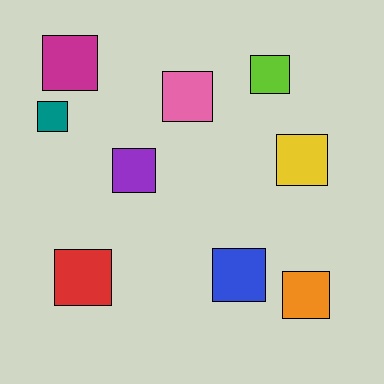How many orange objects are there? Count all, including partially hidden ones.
There is 1 orange object.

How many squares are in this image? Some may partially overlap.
There are 9 squares.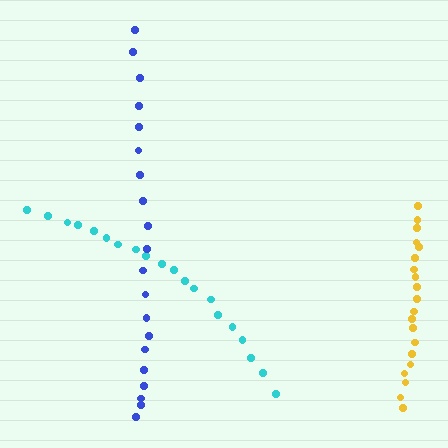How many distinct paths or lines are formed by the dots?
There are 3 distinct paths.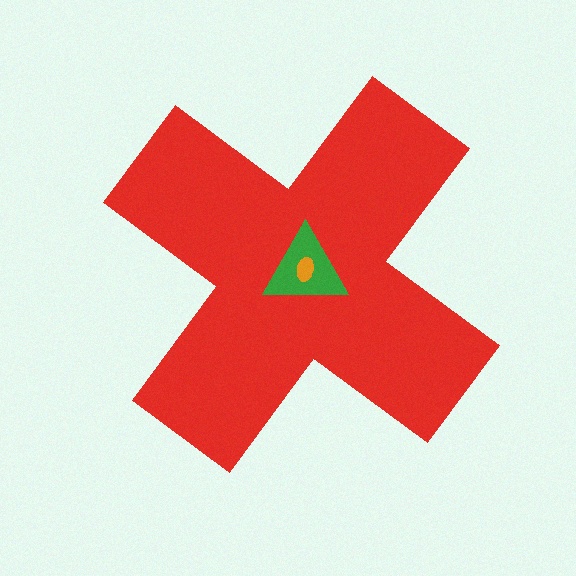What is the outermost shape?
The red cross.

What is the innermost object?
The orange ellipse.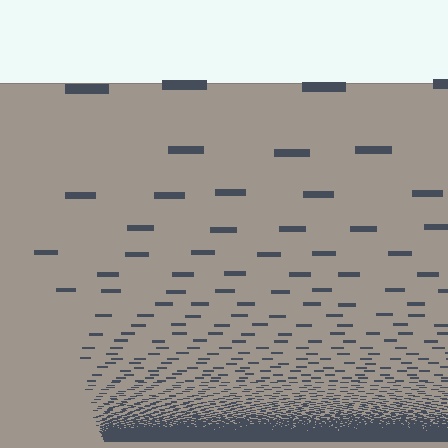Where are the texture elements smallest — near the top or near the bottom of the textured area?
Near the bottom.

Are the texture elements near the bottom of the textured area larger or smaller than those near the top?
Smaller. The gradient is inverted — elements near the bottom are smaller and denser.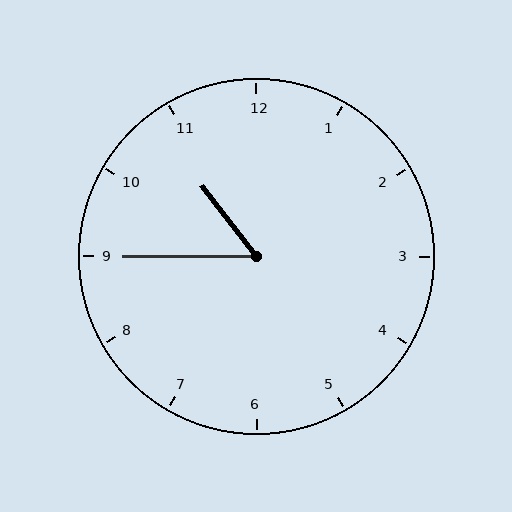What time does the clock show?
10:45.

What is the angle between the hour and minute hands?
Approximately 52 degrees.